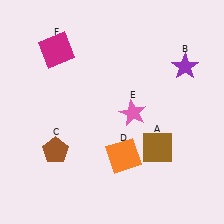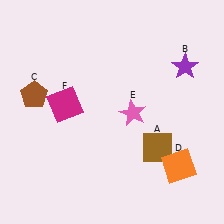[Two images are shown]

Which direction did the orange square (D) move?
The orange square (D) moved right.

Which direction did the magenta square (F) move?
The magenta square (F) moved down.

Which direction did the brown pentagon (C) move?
The brown pentagon (C) moved up.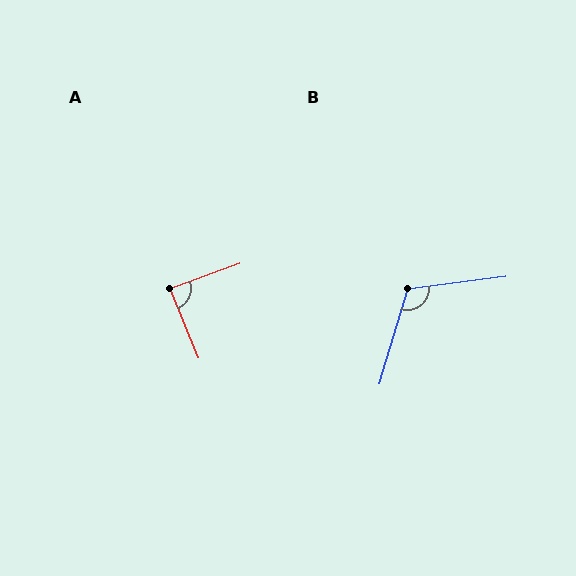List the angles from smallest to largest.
A (88°), B (114°).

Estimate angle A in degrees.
Approximately 88 degrees.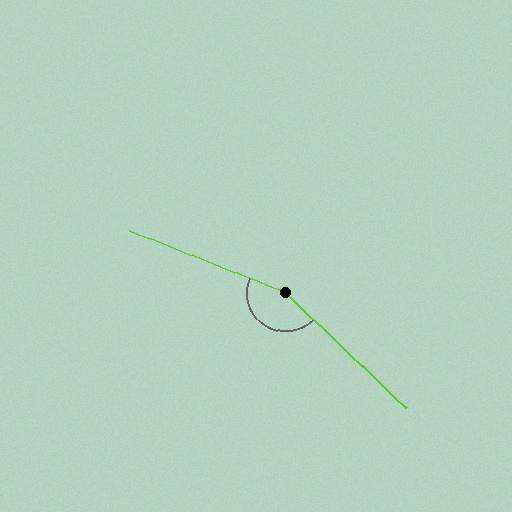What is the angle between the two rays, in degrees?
Approximately 157 degrees.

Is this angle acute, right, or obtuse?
It is obtuse.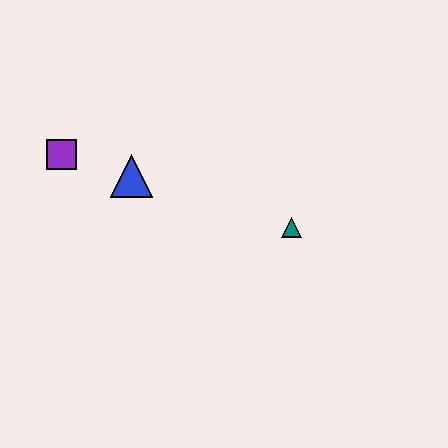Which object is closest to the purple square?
The blue triangle is closest to the purple square.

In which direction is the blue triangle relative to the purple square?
The blue triangle is to the right of the purple square.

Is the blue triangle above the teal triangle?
Yes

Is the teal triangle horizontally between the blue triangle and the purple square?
No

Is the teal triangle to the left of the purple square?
No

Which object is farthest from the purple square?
The teal triangle is farthest from the purple square.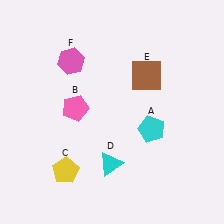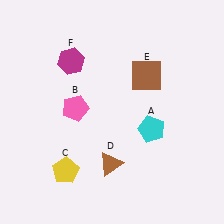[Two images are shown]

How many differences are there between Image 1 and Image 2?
There are 2 differences between the two images.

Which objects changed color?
D changed from cyan to brown. F changed from pink to magenta.